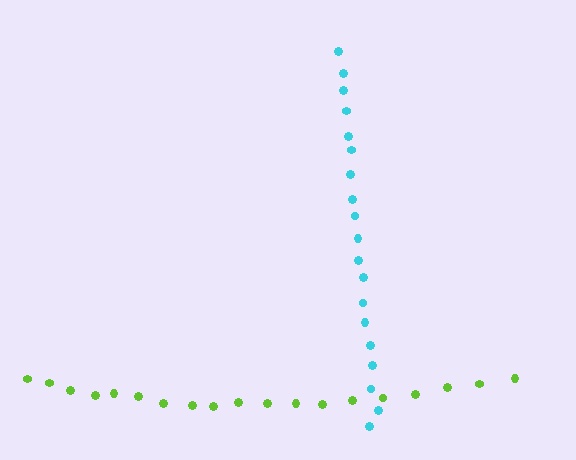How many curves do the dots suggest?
There are 2 distinct paths.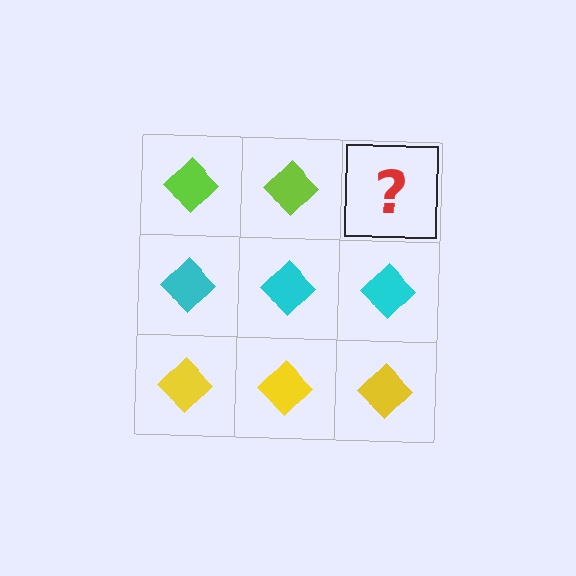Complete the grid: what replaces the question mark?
The question mark should be replaced with a lime diamond.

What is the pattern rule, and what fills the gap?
The rule is that each row has a consistent color. The gap should be filled with a lime diamond.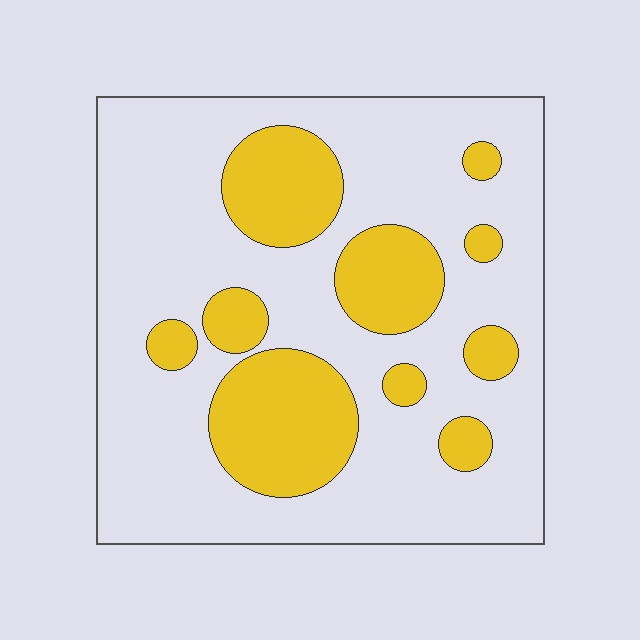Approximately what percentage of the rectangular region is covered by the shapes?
Approximately 25%.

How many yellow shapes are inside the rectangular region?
10.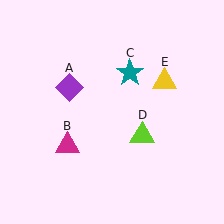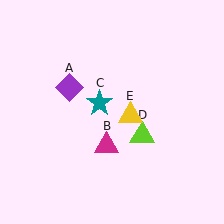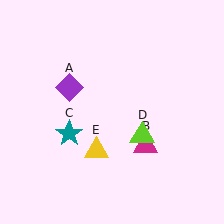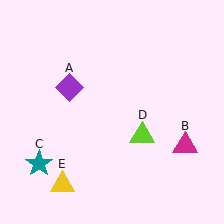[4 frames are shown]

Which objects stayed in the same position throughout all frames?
Purple diamond (object A) and lime triangle (object D) remained stationary.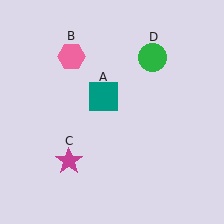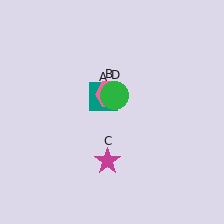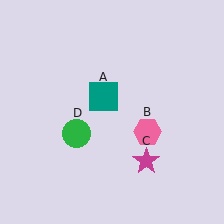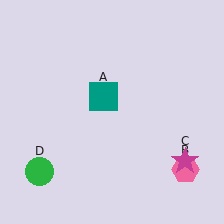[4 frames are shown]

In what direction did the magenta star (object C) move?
The magenta star (object C) moved right.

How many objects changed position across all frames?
3 objects changed position: pink hexagon (object B), magenta star (object C), green circle (object D).